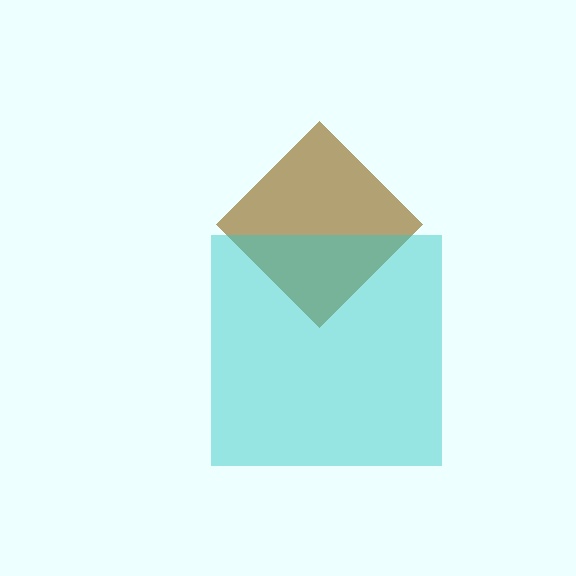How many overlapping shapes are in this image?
There are 2 overlapping shapes in the image.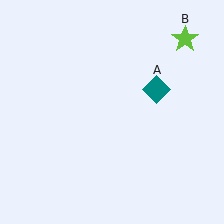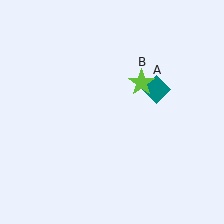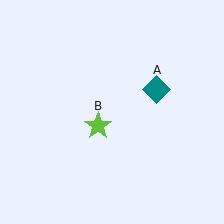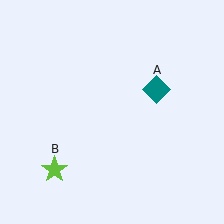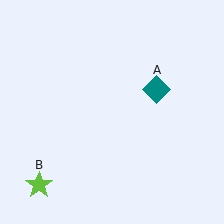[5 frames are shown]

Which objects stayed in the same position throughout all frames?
Teal diamond (object A) remained stationary.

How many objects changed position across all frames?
1 object changed position: lime star (object B).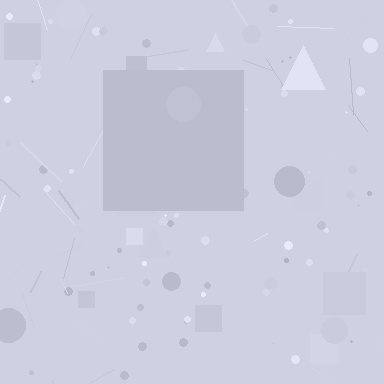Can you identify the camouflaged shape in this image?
The camouflaged shape is a square.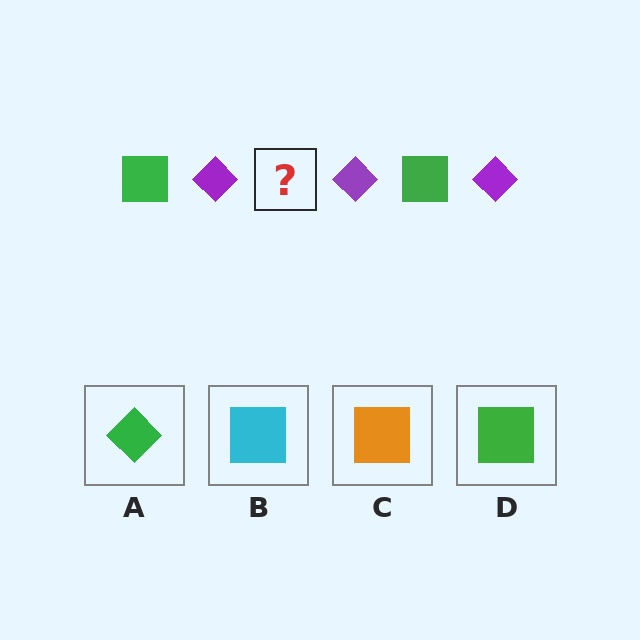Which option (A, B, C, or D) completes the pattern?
D.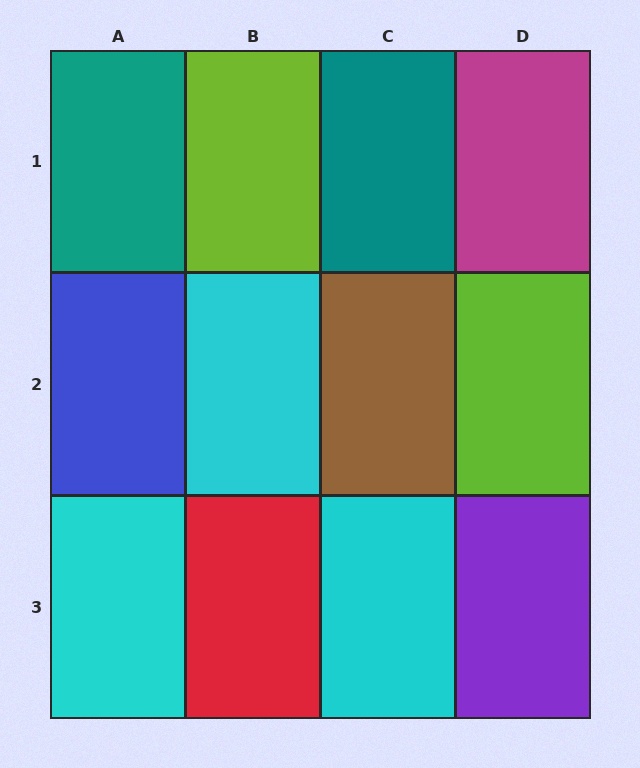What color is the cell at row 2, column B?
Cyan.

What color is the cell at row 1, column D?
Magenta.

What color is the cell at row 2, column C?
Brown.